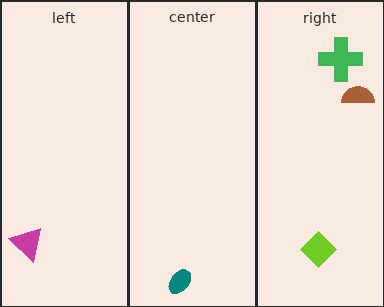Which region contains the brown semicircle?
The right region.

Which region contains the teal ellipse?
The center region.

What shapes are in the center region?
The teal ellipse.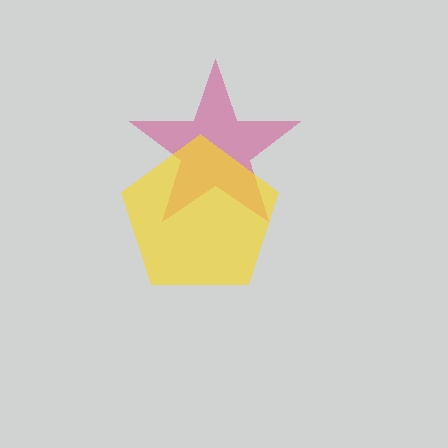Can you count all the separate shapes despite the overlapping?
Yes, there are 2 separate shapes.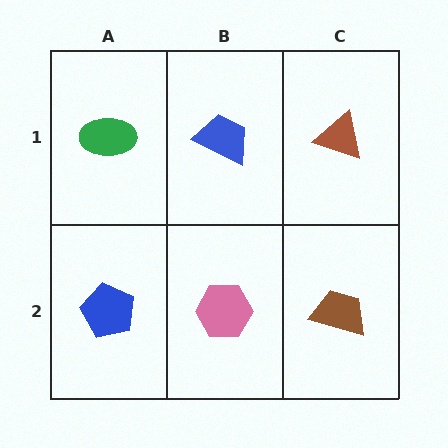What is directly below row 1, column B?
A pink hexagon.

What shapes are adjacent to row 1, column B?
A pink hexagon (row 2, column B), a green ellipse (row 1, column A), a brown triangle (row 1, column C).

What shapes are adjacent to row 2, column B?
A blue trapezoid (row 1, column B), a blue pentagon (row 2, column A), a brown trapezoid (row 2, column C).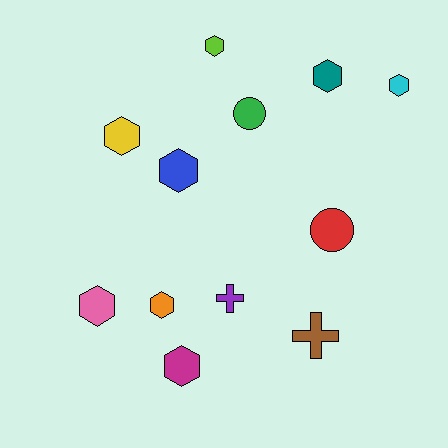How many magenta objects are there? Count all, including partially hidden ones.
There is 1 magenta object.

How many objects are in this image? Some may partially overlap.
There are 12 objects.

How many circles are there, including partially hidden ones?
There are 2 circles.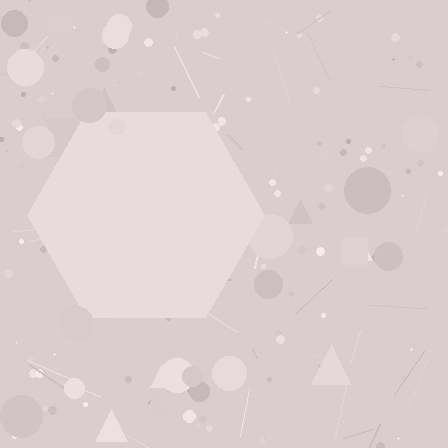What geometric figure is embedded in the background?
A hexagon is embedded in the background.